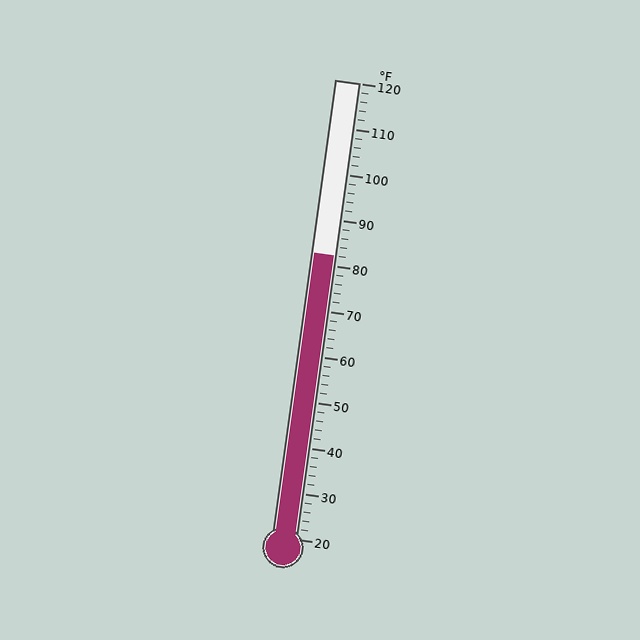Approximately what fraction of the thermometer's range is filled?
The thermometer is filled to approximately 60% of its range.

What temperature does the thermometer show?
The thermometer shows approximately 82°F.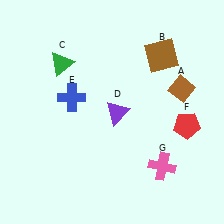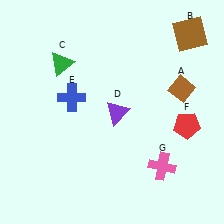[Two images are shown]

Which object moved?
The brown square (B) moved right.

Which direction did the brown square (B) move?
The brown square (B) moved right.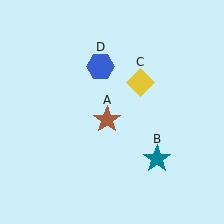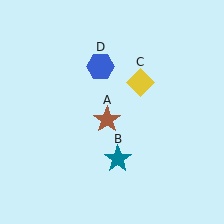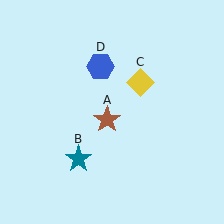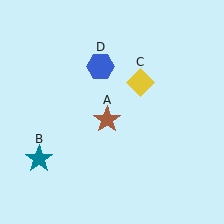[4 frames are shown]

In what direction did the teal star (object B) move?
The teal star (object B) moved left.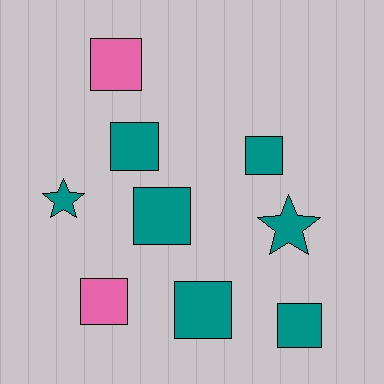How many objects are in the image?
There are 9 objects.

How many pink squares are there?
There are 2 pink squares.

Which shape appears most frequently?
Square, with 7 objects.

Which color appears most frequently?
Teal, with 7 objects.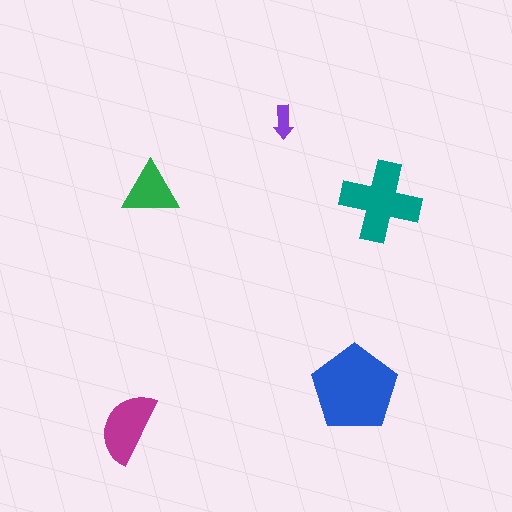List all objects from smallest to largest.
The purple arrow, the green triangle, the magenta semicircle, the teal cross, the blue pentagon.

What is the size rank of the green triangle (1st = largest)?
4th.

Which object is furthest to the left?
The magenta semicircle is leftmost.